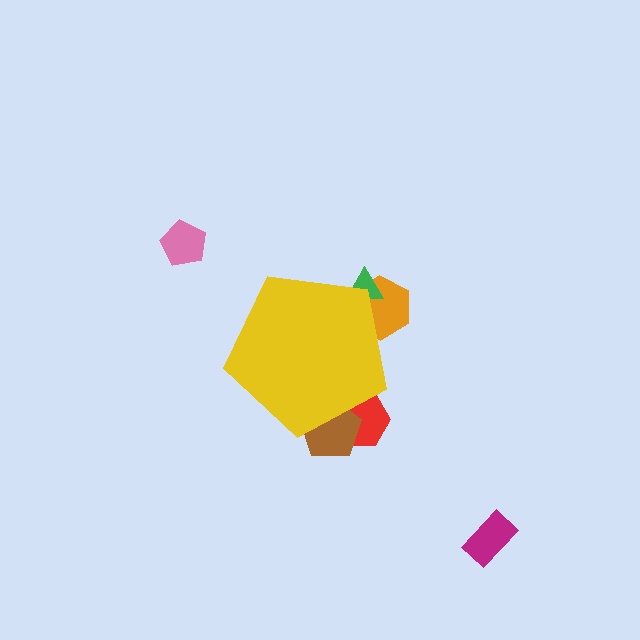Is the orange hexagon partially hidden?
Yes, the orange hexagon is partially hidden behind the yellow pentagon.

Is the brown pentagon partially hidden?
Yes, the brown pentagon is partially hidden behind the yellow pentagon.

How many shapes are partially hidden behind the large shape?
4 shapes are partially hidden.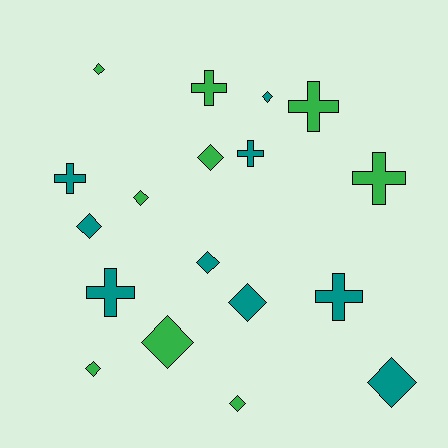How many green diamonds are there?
There are 6 green diamonds.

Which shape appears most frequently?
Diamond, with 11 objects.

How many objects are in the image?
There are 18 objects.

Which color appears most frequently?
Green, with 9 objects.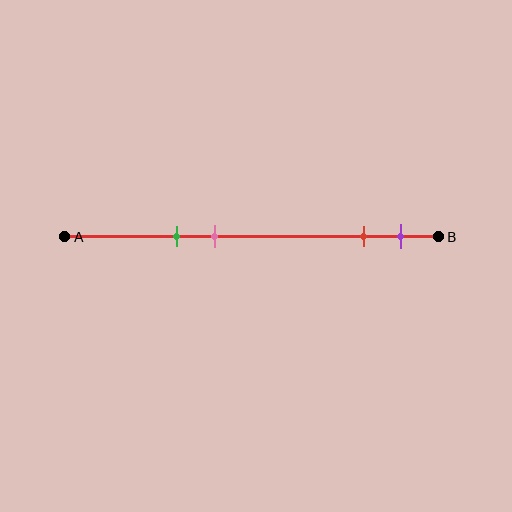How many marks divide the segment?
There are 4 marks dividing the segment.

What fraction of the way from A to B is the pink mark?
The pink mark is approximately 40% (0.4) of the way from A to B.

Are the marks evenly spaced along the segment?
No, the marks are not evenly spaced.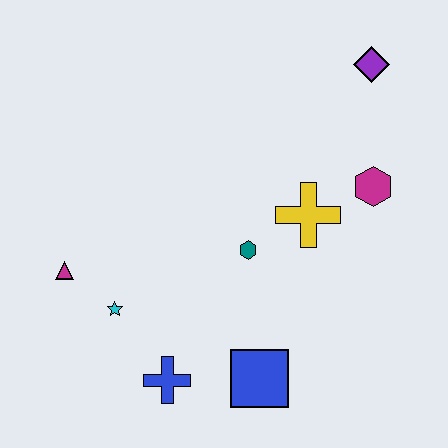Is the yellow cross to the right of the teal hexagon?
Yes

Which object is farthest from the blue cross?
The purple diamond is farthest from the blue cross.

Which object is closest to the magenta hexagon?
The yellow cross is closest to the magenta hexagon.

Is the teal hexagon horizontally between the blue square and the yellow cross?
No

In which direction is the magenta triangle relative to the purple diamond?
The magenta triangle is to the left of the purple diamond.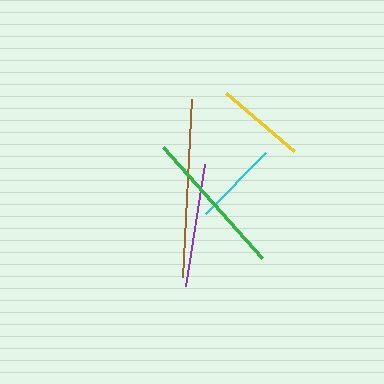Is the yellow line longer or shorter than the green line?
The green line is longer than the yellow line.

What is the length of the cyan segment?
The cyan segment is approximately 86 pixels long.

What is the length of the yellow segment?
The yellow segment is approximately 89 pixels long.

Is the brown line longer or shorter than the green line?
The brown line is longer than the green line.